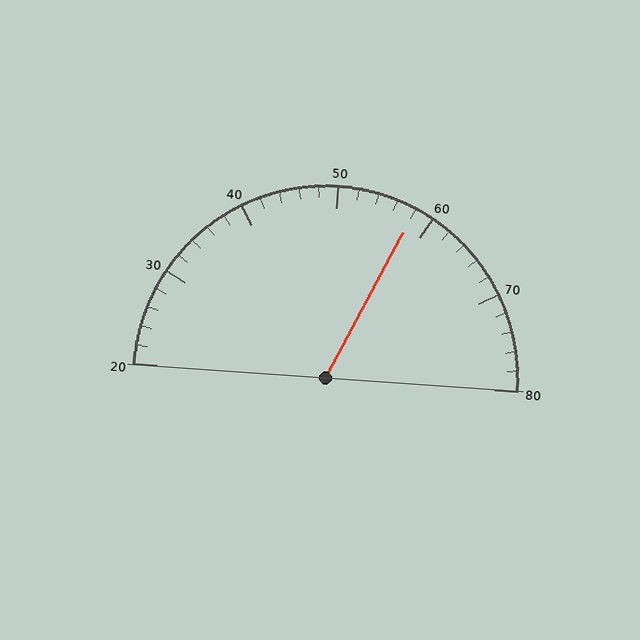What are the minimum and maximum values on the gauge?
The gauge ranges from 20 to 80.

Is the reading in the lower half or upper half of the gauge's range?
The reading is in the upper half of the range (20 to 80).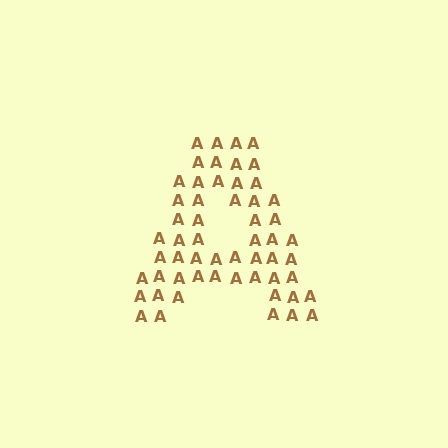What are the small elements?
The small elements are letter A's.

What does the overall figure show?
The overall figure shows the letter A.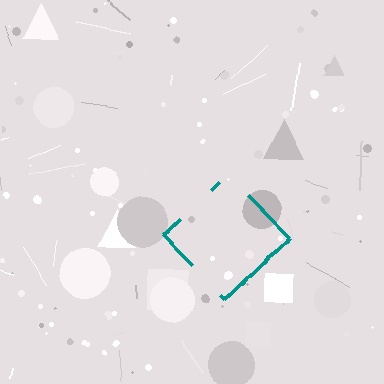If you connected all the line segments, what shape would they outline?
They would outline a diamond.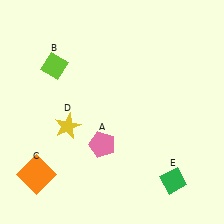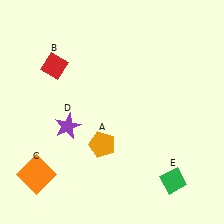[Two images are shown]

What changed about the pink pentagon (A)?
In Image 1, A is pink. In Image 2, it changed to orange.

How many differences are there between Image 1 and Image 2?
There are 3 differences between the two images.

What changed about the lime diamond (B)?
In Image 1, B is lime. In Image 2, it changed to red.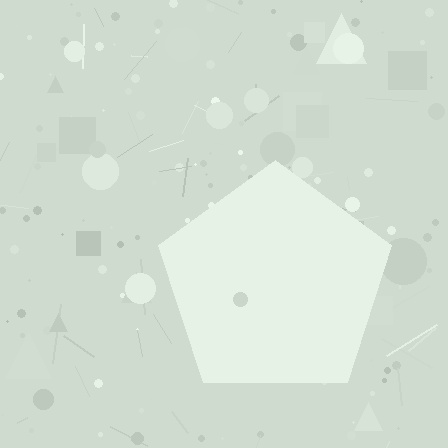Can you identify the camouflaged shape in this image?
The camouflaged shape is a pentagon.